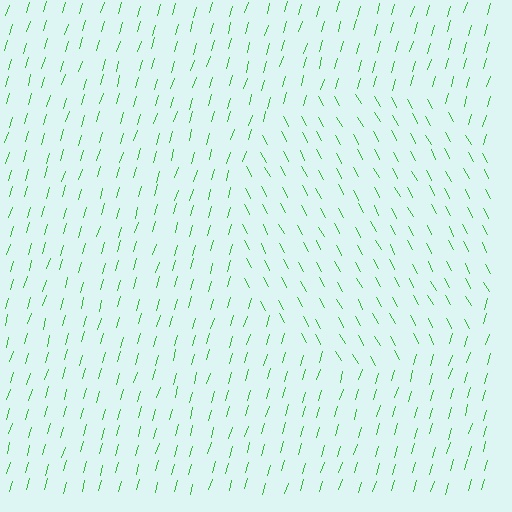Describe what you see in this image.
The image is filled with small green line segments. A circle region in the image has lines oriented differently from the surrounding lines, creating a visible texture boundary.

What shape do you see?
I see a circle.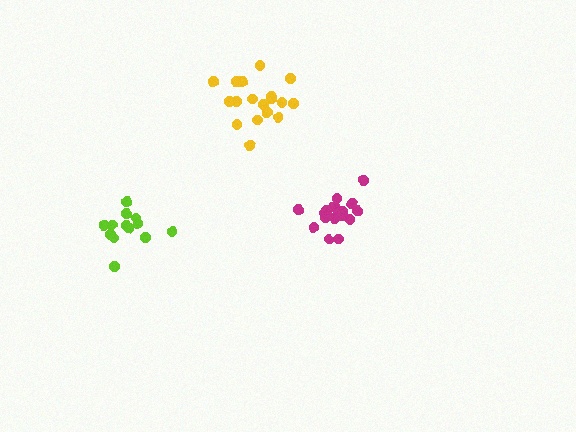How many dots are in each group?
Group 1: 18 dots, Group 2: 19 dots, Group 3: 13 dots (50 total).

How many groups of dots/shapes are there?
There are 3 groups.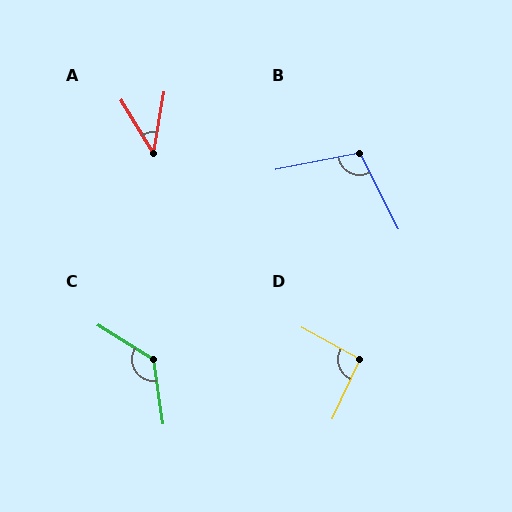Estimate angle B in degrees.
Approximately 106 degrees.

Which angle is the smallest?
A, at approximately 41 degrees.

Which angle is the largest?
C, at approximately 130 degrees.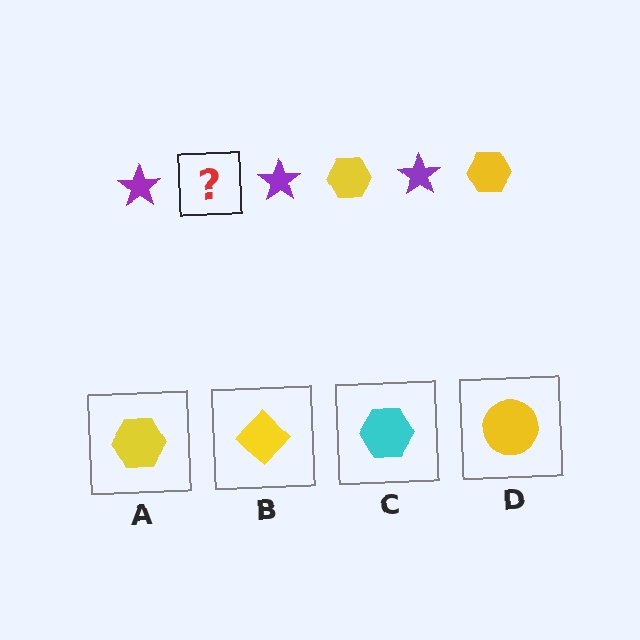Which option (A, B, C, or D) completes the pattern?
A.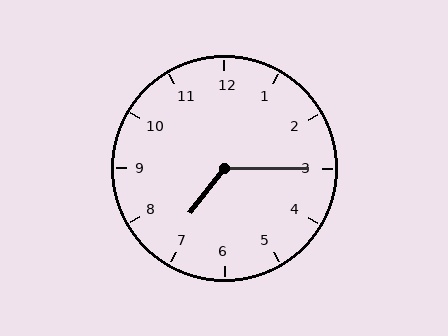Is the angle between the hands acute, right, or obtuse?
It is obtuse.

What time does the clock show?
7:15.